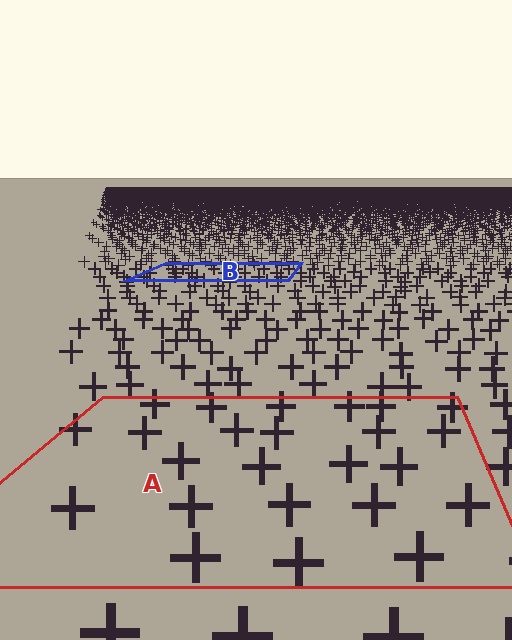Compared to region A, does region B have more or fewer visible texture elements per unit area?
Region B has more texture elements per unit area — they are packed more densely because it is farther away.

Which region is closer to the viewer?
Region A is closer. The texture elements there are larger and more spread out.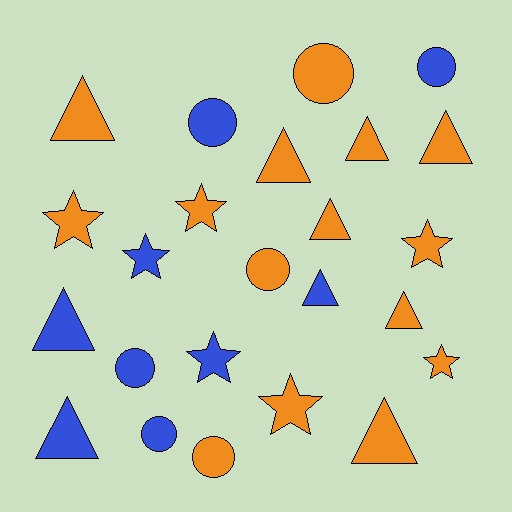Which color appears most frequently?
Orange, with 15 objects.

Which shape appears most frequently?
Triangle, with 10 objects.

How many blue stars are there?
There are 2 blue stars.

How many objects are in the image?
There are 24 objects.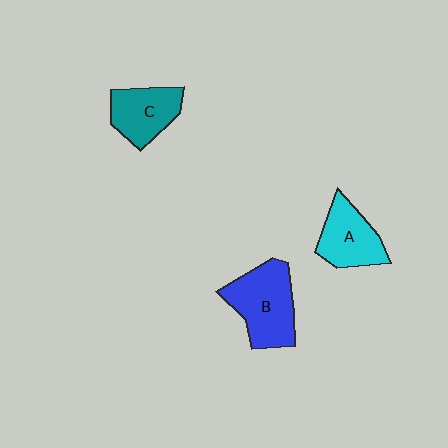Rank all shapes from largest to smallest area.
From largest to smallest: B (blue), A (cyan), C (teal).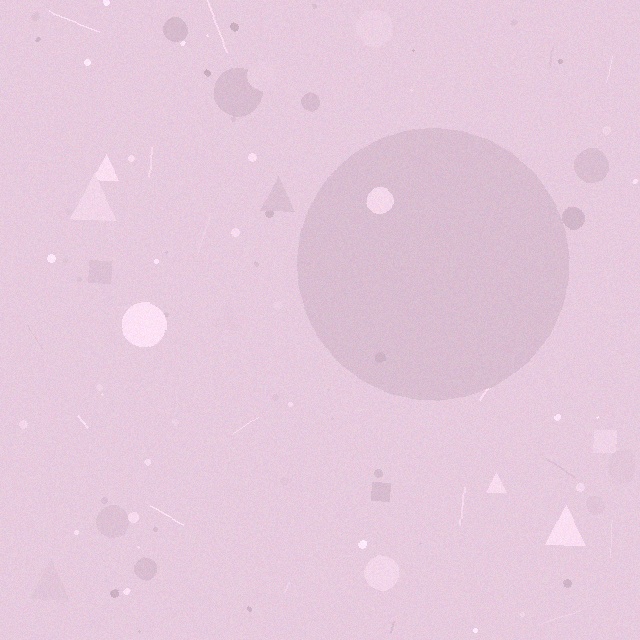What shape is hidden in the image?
A circle is hidden in the image.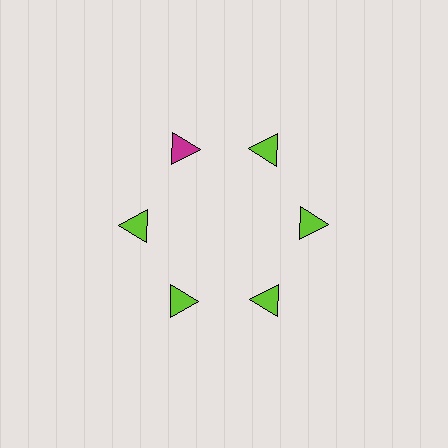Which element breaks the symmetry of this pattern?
The magenta triangle at roughly the 11 o'clock position breaks the symmetry. All other shapes are lime triangles.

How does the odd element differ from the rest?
It has a different color: magenta instead of lime.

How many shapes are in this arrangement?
There are 6 shapes arranged in a ring pattern.